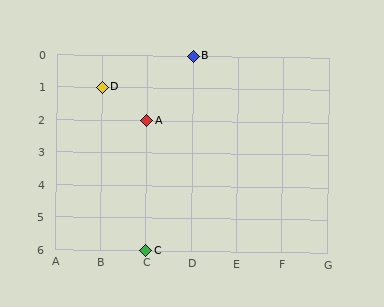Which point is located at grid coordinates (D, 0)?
Point B is at (D, 0).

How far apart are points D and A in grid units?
Points D and A are 1 column and 1 row apart (about 1.4 grid units diagonally).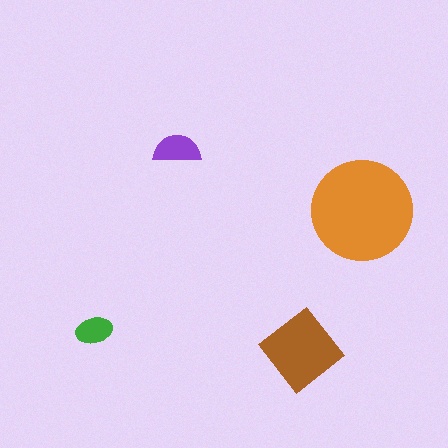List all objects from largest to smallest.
The orange circle, the brown diamond, the purple semicircle, the green ellipse.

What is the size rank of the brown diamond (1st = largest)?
2nd.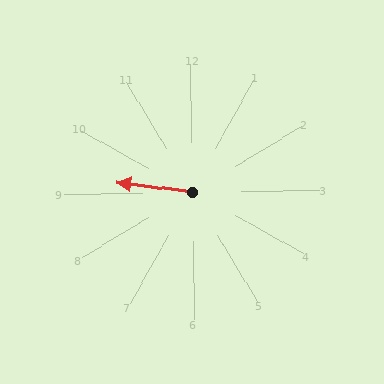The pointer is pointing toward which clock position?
Roughly 9 o'clock.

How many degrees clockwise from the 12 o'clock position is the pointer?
Approximately 278 degrees.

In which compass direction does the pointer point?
West.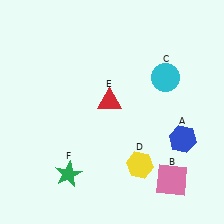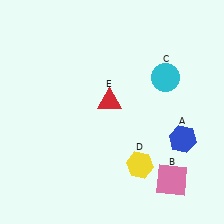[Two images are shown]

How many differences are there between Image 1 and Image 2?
There is 1 difference between the two images.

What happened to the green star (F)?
The green star (F) was removed in Image 2. It was in the bottom-left area of Image 1.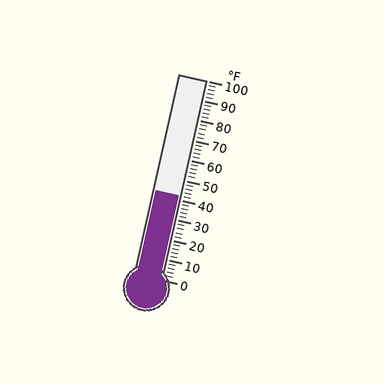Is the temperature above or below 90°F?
The temperature is below 90°F.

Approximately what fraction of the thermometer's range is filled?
The thermometer is filled to approximately 40% of its range.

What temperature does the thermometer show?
The thermometer shows approximately 42°F.